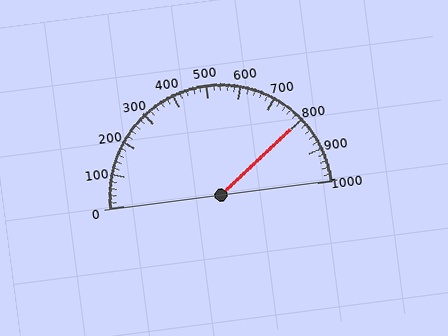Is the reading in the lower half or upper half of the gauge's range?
The reading is in the upper half of the range (0 to 1000).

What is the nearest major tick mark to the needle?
The nearest major tick mark is 800.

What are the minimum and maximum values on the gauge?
The gauge ranges from 0 to 1000.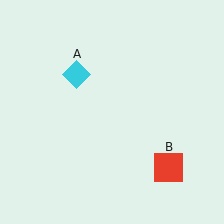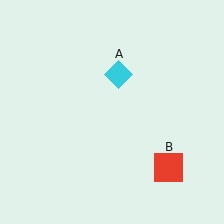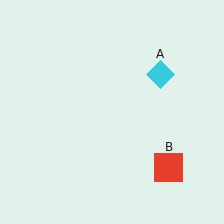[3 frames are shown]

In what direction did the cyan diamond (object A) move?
The cyan diamond (object A) moved right.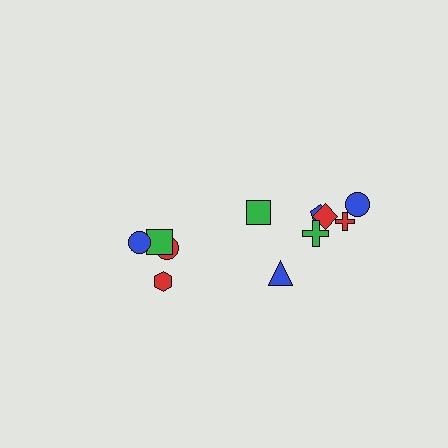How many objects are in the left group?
There are 4 objects.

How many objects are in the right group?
There are 8 objects.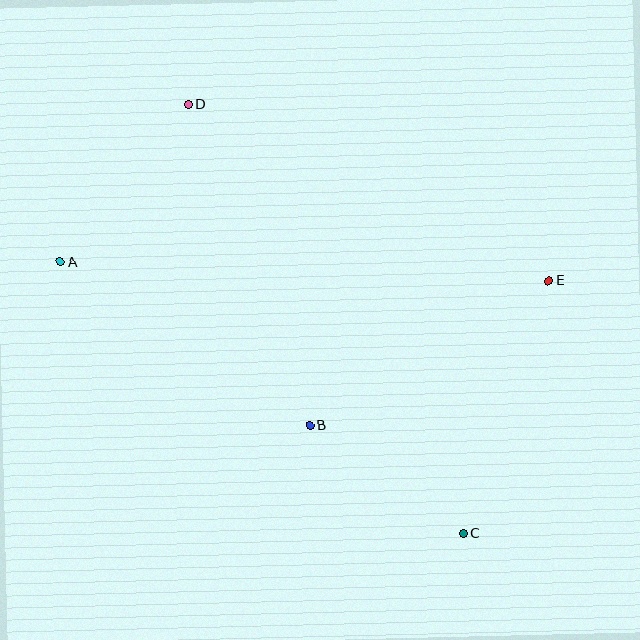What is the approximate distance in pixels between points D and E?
The distance between D and E is approximately 402 pixels.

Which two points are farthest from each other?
Points C and D are farthest from each other.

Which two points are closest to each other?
Points B and C are closest to each other.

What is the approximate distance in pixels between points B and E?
The distance between B and E is approximately 279 pixels.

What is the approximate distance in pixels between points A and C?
The distance between A and C is approximately 486 pixels.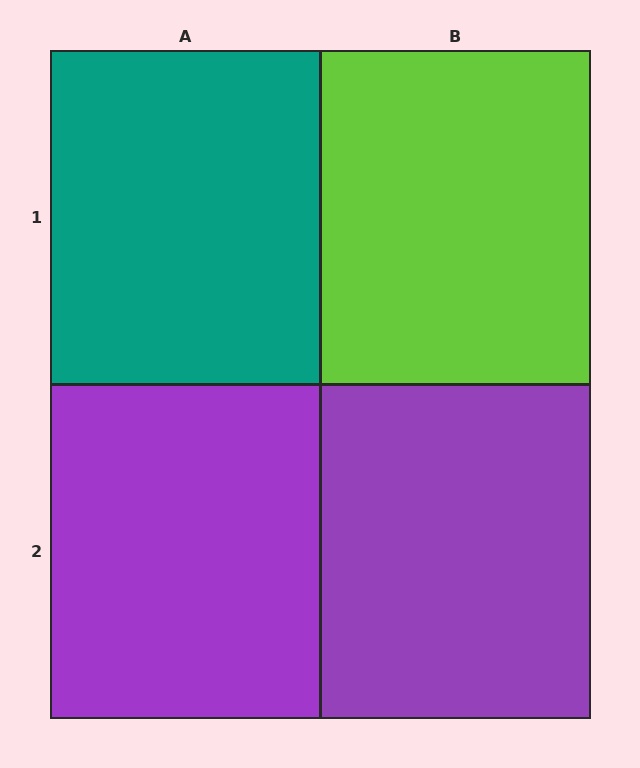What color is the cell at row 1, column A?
Teal.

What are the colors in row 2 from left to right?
Purple, purple.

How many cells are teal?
1 cell is teal.